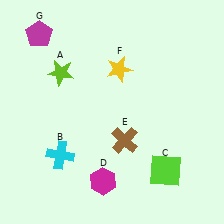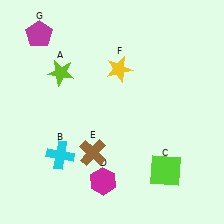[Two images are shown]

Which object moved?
The brown cross (E) moved left.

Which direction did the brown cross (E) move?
The brown cross (E) moved left.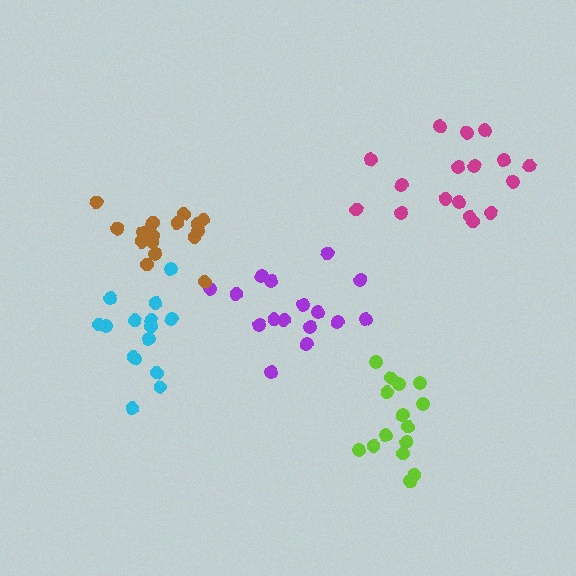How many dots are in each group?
Group 1: 15 dots, Group 2: 16 dots, Group 3: 17 dots, Group 4: 17 dots, Group 5: 15 dots (80 total).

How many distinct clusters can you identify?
There are 5 distinct clusters.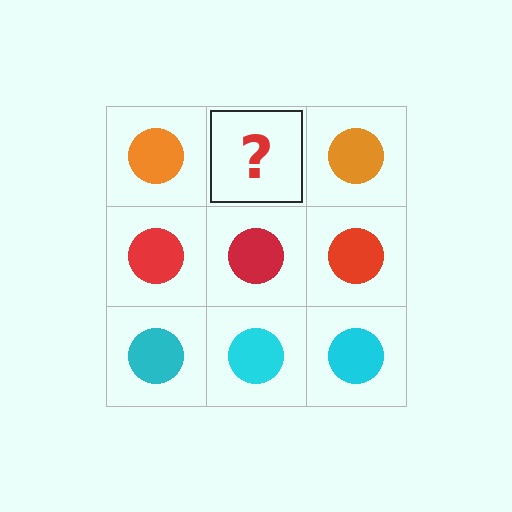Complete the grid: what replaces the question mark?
The question mark should be replaced with an orange circle.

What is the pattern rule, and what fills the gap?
The rule is that each row has a consistent color. The gap should be filled with an orange circle.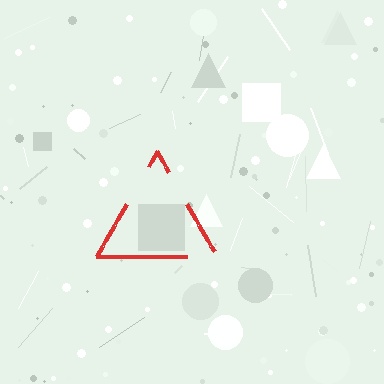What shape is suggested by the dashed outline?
The dashed outline suggests a triangle.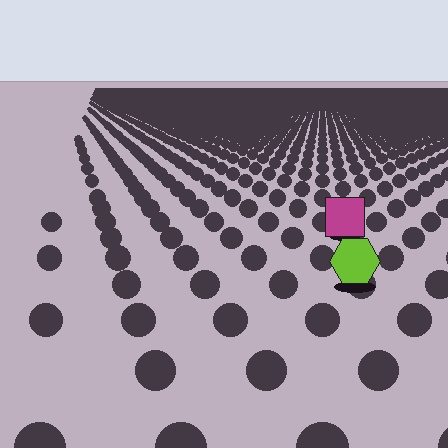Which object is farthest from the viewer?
The magenta square is farthest from the viewer. It appears smaller and the ground texture around it is denser.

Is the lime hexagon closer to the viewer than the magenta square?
Yes. The lime hexagon is closer — you can tell from the texture gradient: the ground texture is coarser near it.